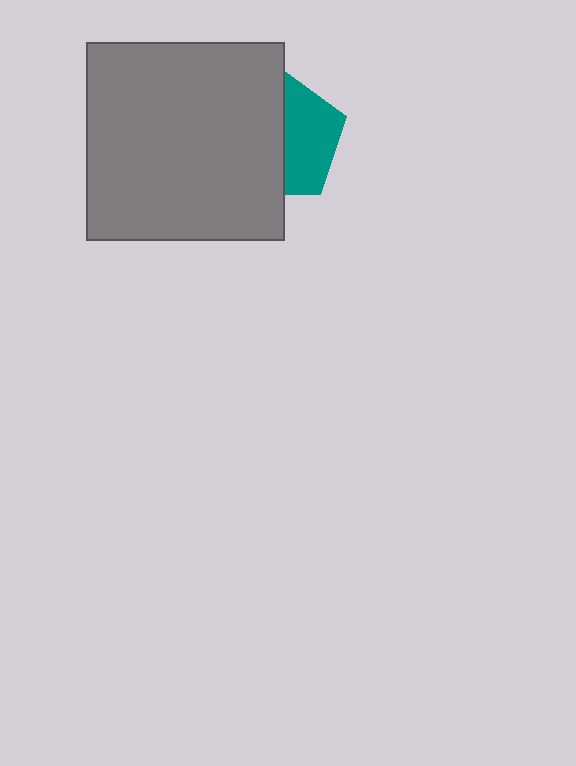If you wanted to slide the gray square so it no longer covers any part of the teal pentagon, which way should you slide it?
Slide it left — that is the most direct way to separate the two shapes.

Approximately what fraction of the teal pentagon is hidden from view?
Roughly 56% of the teal pentagon is hidden behind the gray square.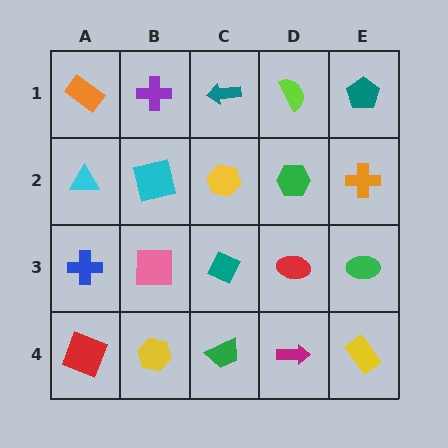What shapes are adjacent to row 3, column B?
A cyan square (row 2, column B), a yellow hexagon (row 4, column B), a blue cross (row 3, column A), a teal diamond (row 3, column C).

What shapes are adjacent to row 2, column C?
A teal arrow (row 1, column C), a teal diamond (row 3, column C), a cyan square (row 2, column B), a green hexagon (row 2, column D).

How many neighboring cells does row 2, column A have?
3.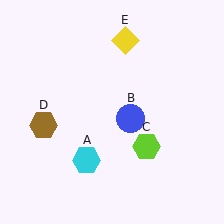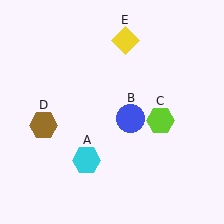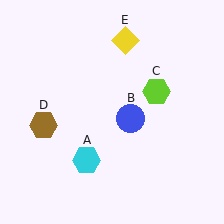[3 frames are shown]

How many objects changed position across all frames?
1 object changed position: lime hexagon (object C).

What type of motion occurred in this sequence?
The lime hexagon (object C) rotated counterclockwise around the center of the scene.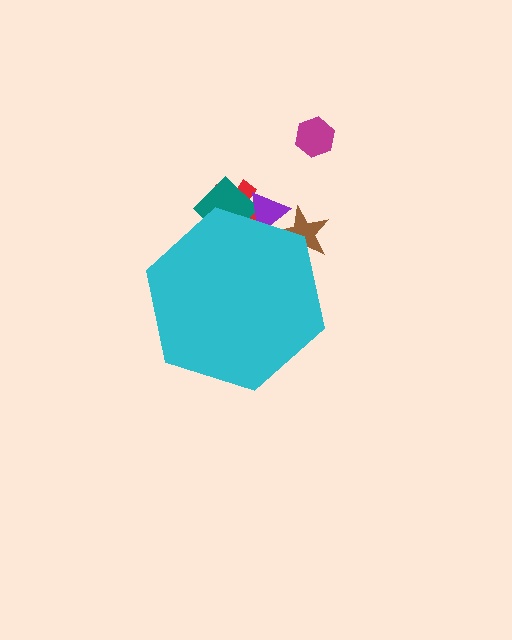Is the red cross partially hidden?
Yes, the red cross is partially hidden behind the cyan hexagon.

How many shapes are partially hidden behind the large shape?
4 shapes are partially hidden.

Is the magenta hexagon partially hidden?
No, the magenta hexagon is fully visible.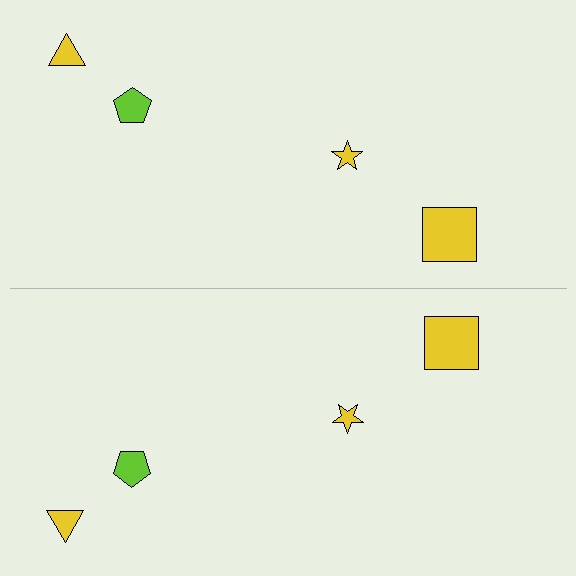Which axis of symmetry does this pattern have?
The pattern has a horizontal axis of symmetry running through the center of the image.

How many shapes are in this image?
There are 8 shapes in this image.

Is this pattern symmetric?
Yes, this pattern has bilateral (reflection) symmetry.